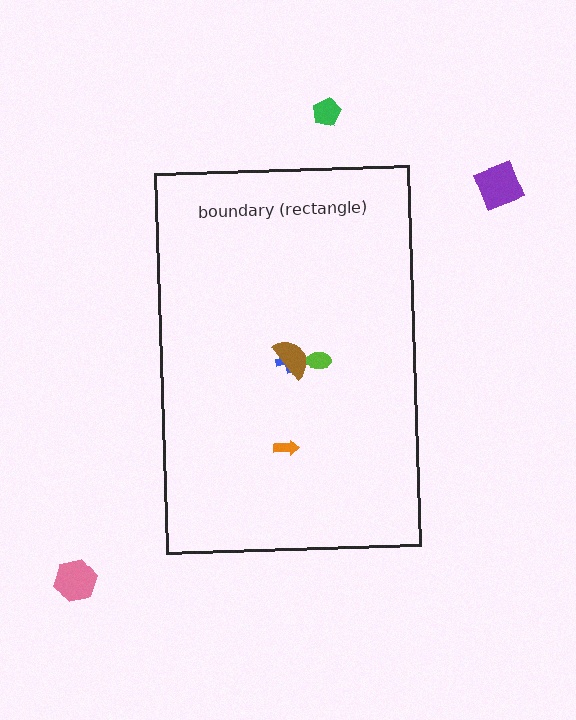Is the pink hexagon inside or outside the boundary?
Outside.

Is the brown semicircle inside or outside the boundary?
Inside.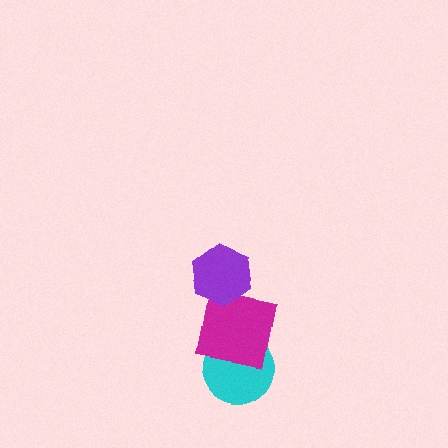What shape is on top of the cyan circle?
The magenta square is on top of the cyan circle.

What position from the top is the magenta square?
The magenta square is 2nd from the top.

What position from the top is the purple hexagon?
The purple hexagon is 1st from the top.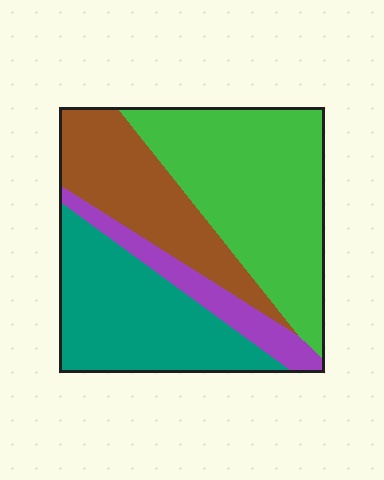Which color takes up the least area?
Purple, at roughly 10%.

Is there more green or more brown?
Green.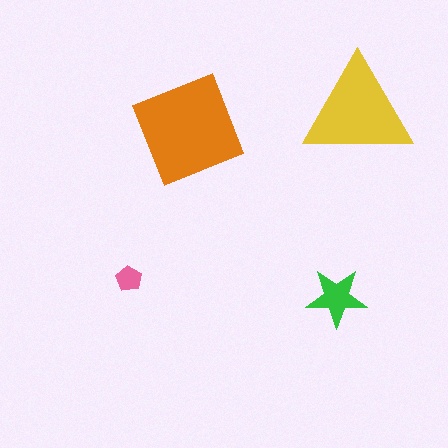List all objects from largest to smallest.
The orange square, the yellow triangle, the green star, the pink pentagon.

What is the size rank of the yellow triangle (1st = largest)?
2nd.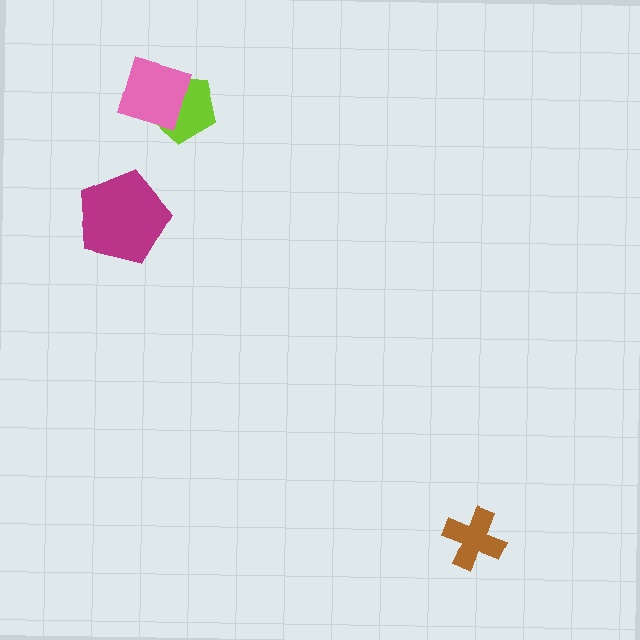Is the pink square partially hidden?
No, no other shape covers it.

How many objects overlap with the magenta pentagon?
0 objects overlap with the magenta pentagon.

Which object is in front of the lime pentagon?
The pink square is in front of the lime pentagon.